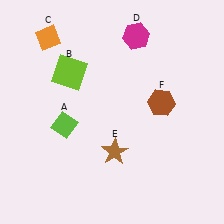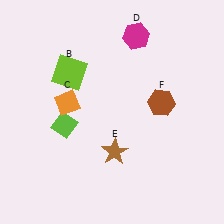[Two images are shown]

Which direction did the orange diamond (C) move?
The orange diamond (C) moved down.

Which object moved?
The orange diamond (C) moved down.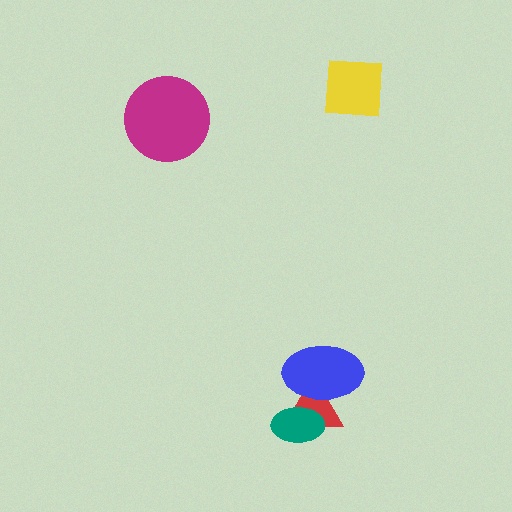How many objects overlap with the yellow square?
0 objects overlap with the yellow square.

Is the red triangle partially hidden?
Yes, it is partially covered by another shape.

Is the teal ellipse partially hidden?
Yes, it is partially covered by another shape.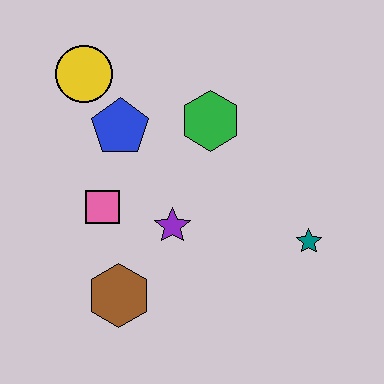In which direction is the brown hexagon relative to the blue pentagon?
The brown hexagon is below the blue pentagon.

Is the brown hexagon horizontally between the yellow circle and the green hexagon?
Yes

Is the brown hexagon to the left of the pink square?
No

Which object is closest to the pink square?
The purple star is closest to the pink square.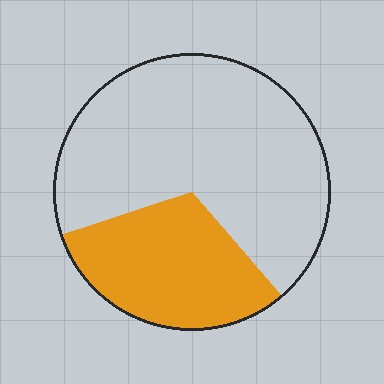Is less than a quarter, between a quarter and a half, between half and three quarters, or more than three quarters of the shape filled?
Between a quarter and a half.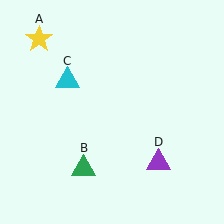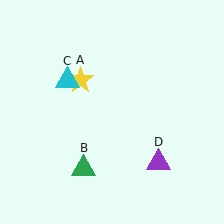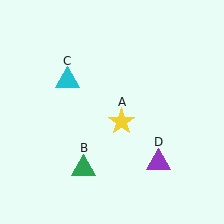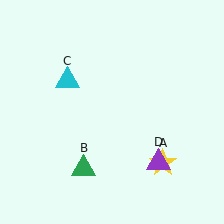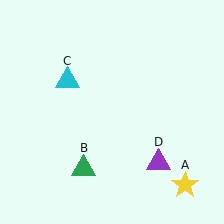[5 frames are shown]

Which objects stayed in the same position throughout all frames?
Green triangle (object B) and cyan triangle (object C) and purple triangle (object D) remained stationary.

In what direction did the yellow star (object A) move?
The yellow star (object A) moved down and to the right.